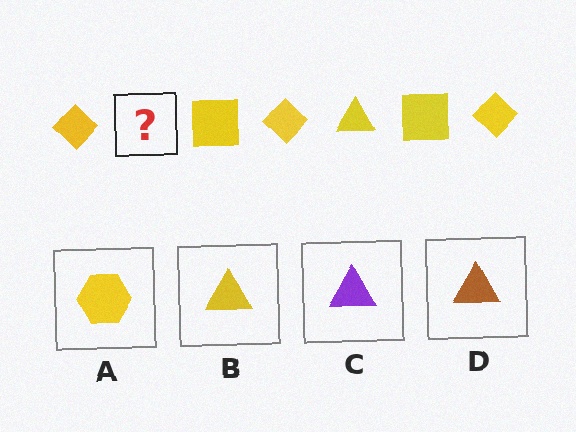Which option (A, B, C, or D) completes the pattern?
B.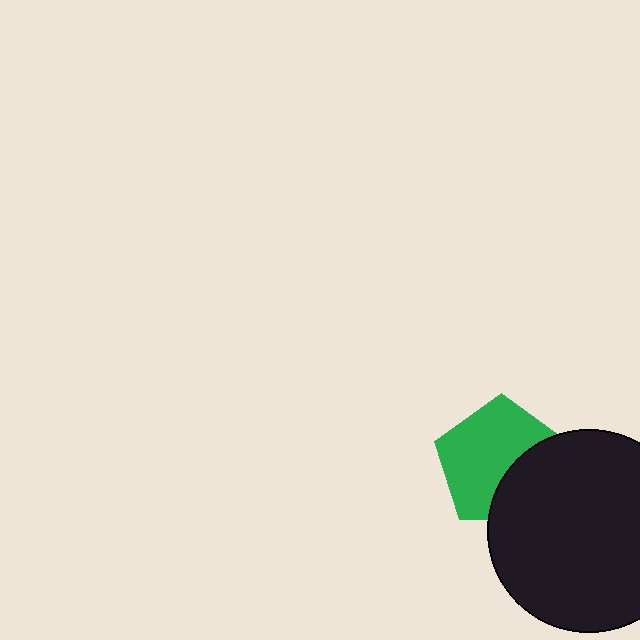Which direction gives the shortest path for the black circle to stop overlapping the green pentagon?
Moving toward the lower-right gives the shortest separation.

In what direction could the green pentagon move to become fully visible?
The green pentagon could move toward the upper-left. That would shift it out from behind the black circle entirely.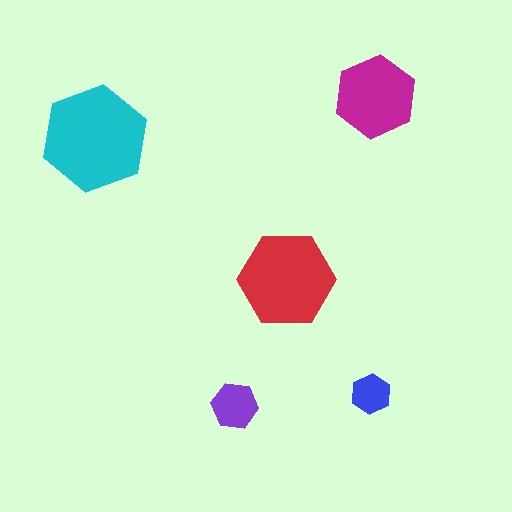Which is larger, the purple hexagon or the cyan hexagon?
The cyan one.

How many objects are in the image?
There are 5 objects in the image.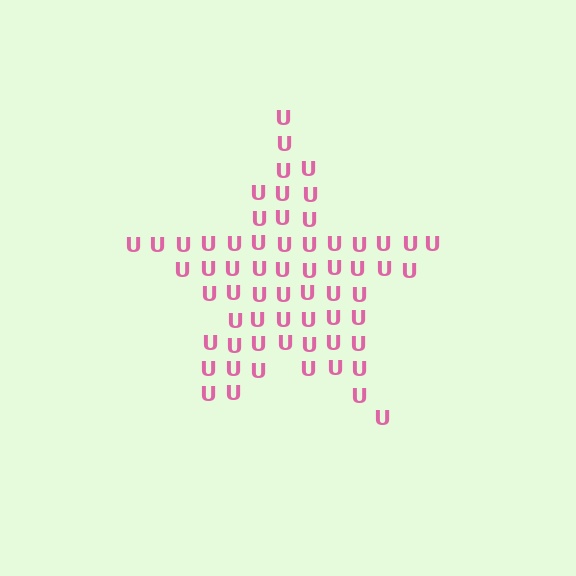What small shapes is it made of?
It is made of small letter U's.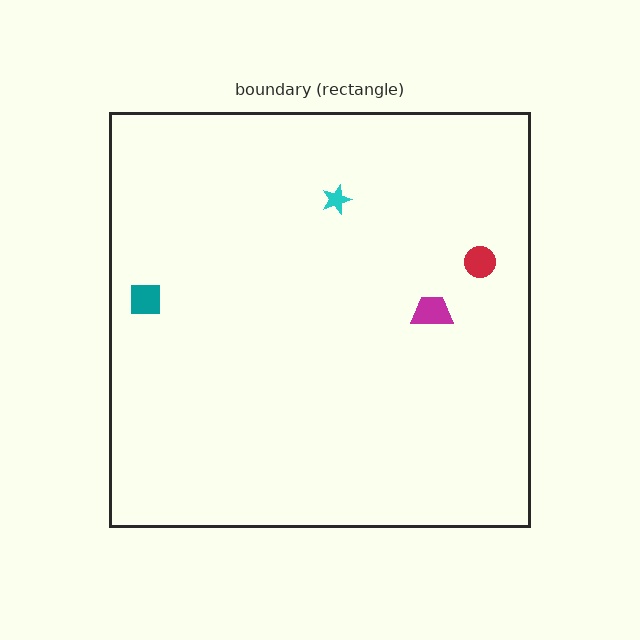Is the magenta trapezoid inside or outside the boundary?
Inside.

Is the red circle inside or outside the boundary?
Inside.